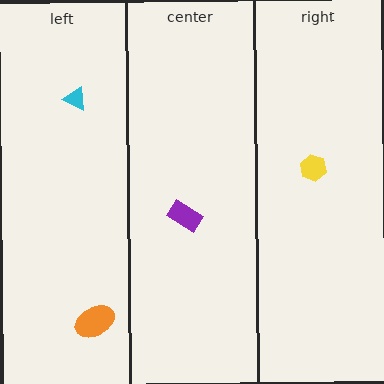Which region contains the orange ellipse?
The left region.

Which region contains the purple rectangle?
The center region.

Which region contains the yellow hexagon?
The right region.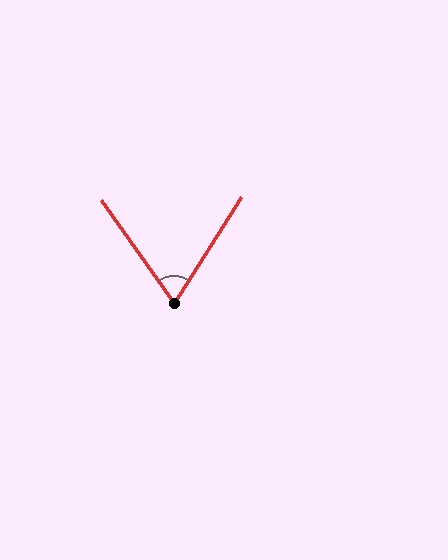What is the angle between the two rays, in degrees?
Approximately 68 degrees.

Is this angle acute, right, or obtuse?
It is acute.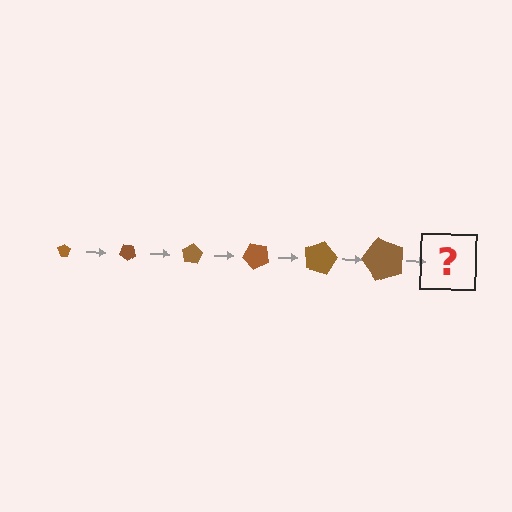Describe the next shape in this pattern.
It should be a pentagon, larger than the previous one and rotated 240 degrees from the start.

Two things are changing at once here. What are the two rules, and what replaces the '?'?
The two rules are that the pentagon grows larger each step and it rotates 40 degrees each step. The '?' should be a pentagon, larger than the previous one and rotated 240 degrees from the start.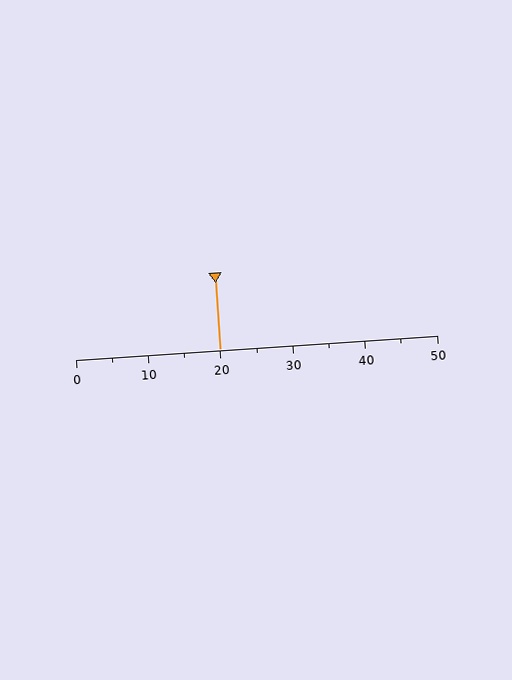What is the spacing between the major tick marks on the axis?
The major ticks are spaced 10 apart.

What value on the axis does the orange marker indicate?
The marker indicates approximately 20.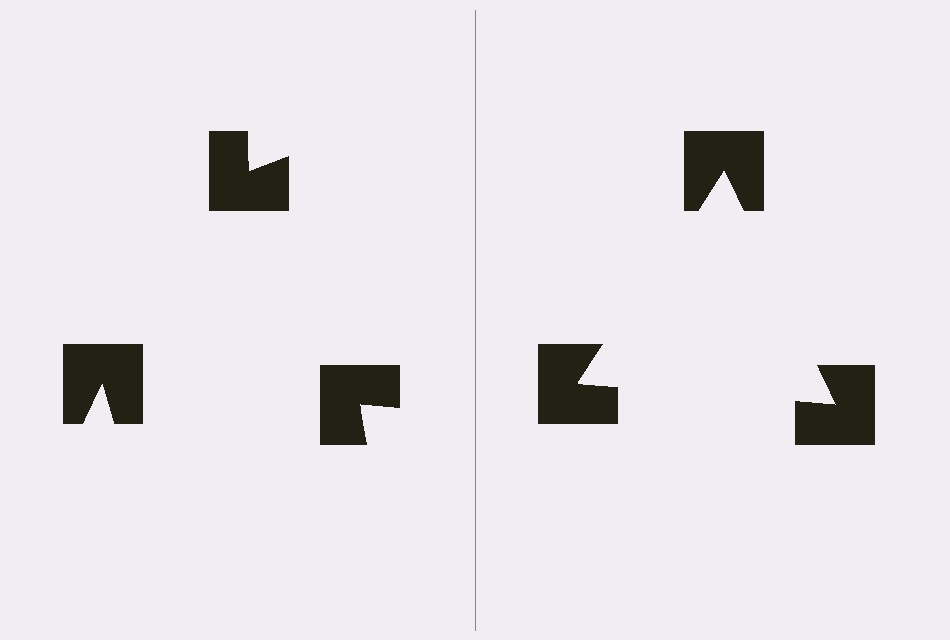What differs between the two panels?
The notched squares are positioned identically on both sides; only the wedge orientations differ. On the right they align to a triangle; on the left they are misaligned.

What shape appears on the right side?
An illusory triangle.